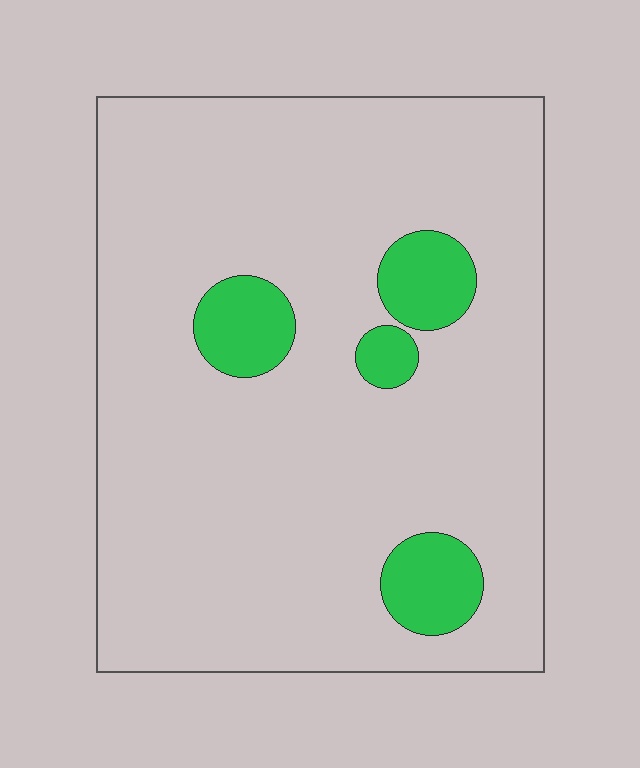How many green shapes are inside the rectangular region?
4.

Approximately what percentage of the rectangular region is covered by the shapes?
Approximately 10%.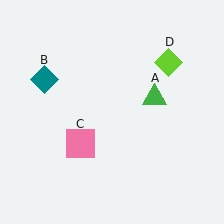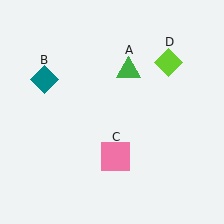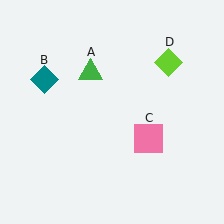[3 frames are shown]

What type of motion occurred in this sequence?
The green triangle (object A), pink square (object C) rotated counterclockwise around the center of the scene.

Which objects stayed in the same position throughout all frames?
Teal diamond (object B) and lime diamond (object D) remained stationary.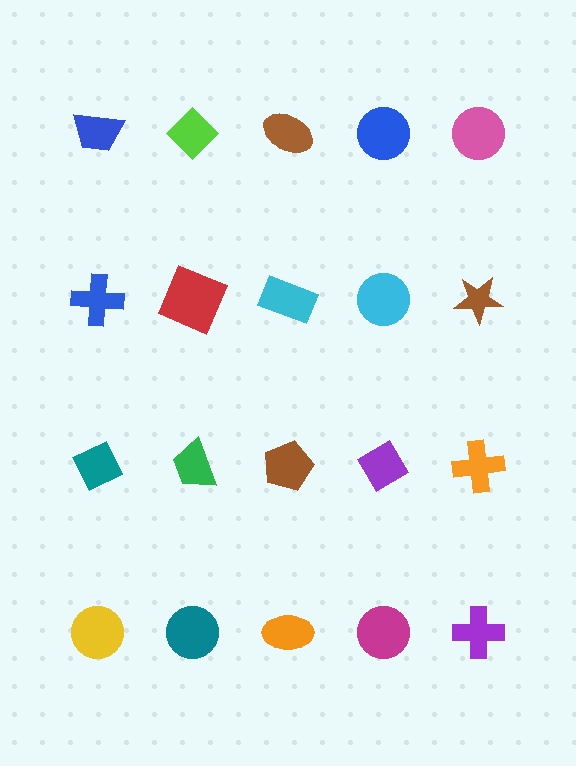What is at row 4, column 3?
An orange ellipse.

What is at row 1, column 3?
A brown ellipse.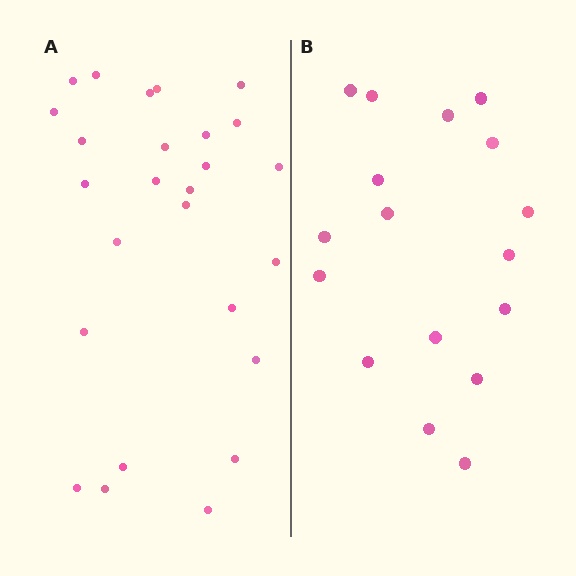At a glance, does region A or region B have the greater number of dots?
Region A (the left region) has more dots.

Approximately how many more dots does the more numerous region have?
Region A has roughly 8 or so more dots than region B.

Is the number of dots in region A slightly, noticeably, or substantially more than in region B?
Region A has substantially more. The ratio is roughly 1.5 to 1.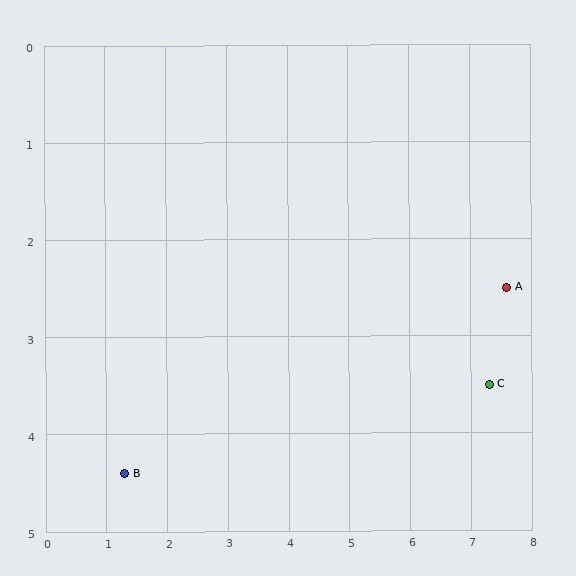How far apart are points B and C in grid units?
Points B and C are about 6.1 grid units apart.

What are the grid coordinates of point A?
Point A is at approximately (7.6, 2.5).